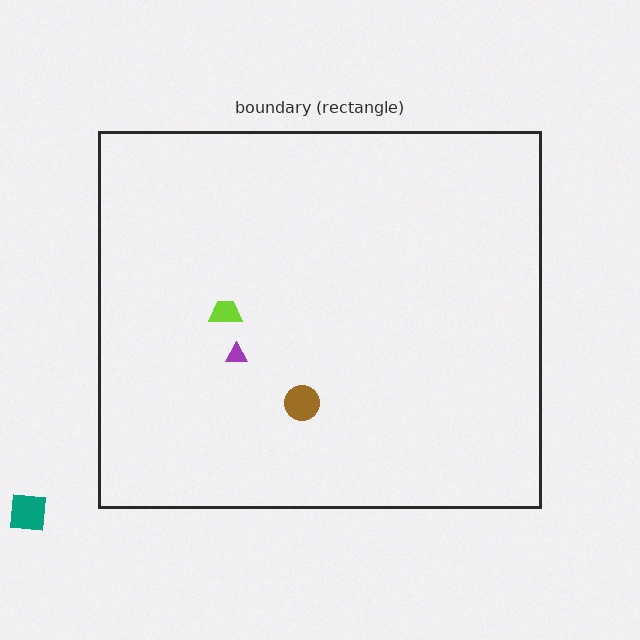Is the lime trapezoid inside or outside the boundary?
Inside.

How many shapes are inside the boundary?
3 inside, 1 outside.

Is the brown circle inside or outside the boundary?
Inside.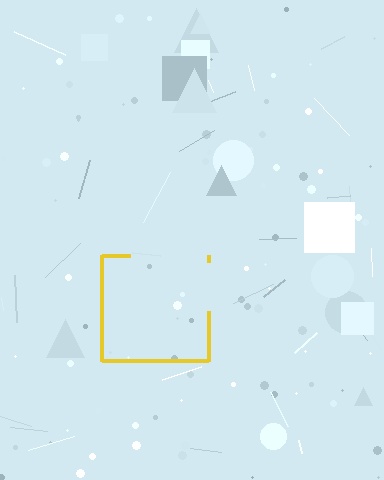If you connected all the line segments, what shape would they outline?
They would outline a square.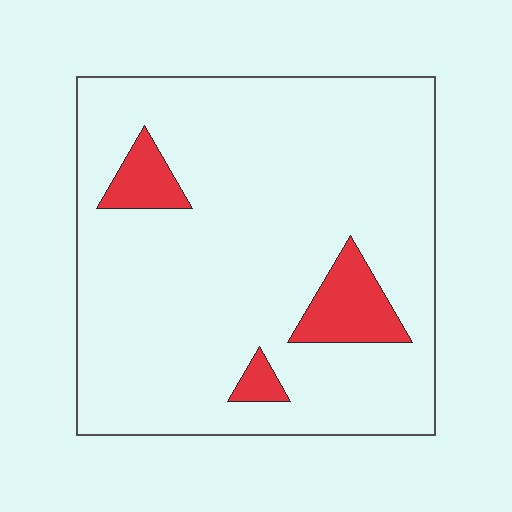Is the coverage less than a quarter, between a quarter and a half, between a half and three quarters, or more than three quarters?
Less than a quarter.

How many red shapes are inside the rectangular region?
3.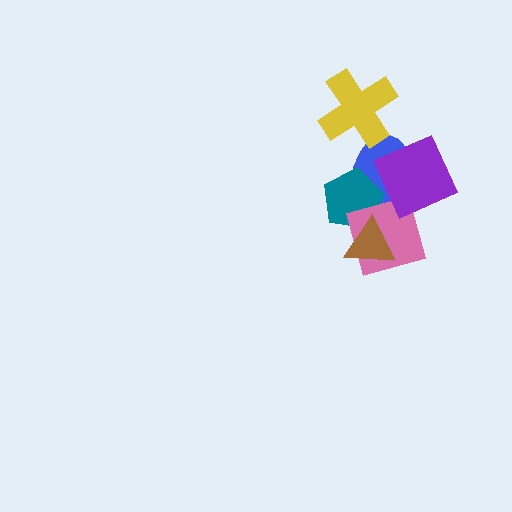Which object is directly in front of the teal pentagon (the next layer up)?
The pink diamond is directly in front of the teal pentagon.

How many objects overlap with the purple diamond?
3 objects overlap with the purple diamond.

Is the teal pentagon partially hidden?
Yes, it is partially covered by another shape.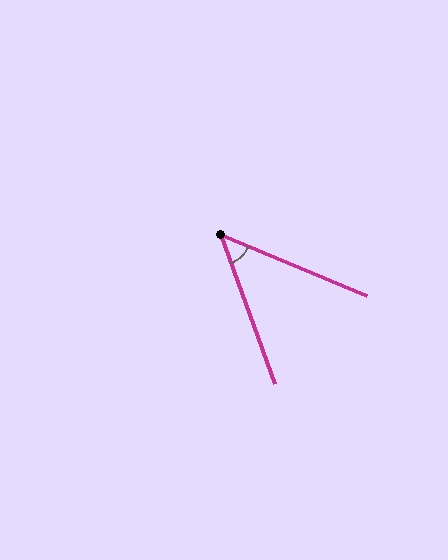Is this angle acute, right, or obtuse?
It is acute.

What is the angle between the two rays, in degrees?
Approximately 47 degrees.